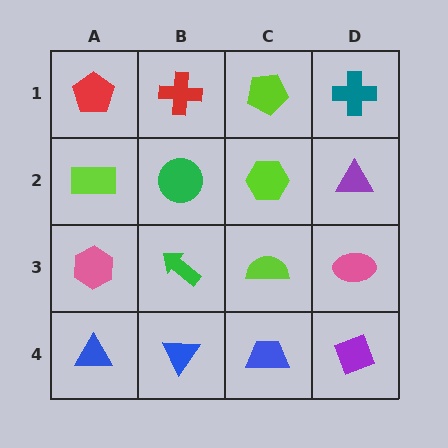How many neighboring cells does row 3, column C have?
4.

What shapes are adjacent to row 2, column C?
A lime pentagon (row 1, column C), a lime semicircle (row 3, column C), a green circle (row 2, column B), a purple triangle (row 2, column D).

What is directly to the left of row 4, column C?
A blue triangle.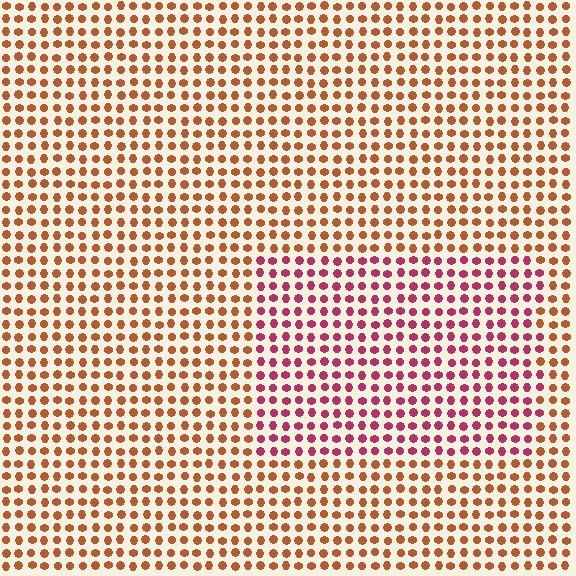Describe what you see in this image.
The image is filled with small brown elements in a uniform arrangement. A rectangle-shaped region is visible where the elements are tinted to a slightly different hue, forming a subtle color boundary.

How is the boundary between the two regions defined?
The boundary is defined purely by a slight shift in hue (about 46 degrees). Spacing, size, and orientation are identical on both sides.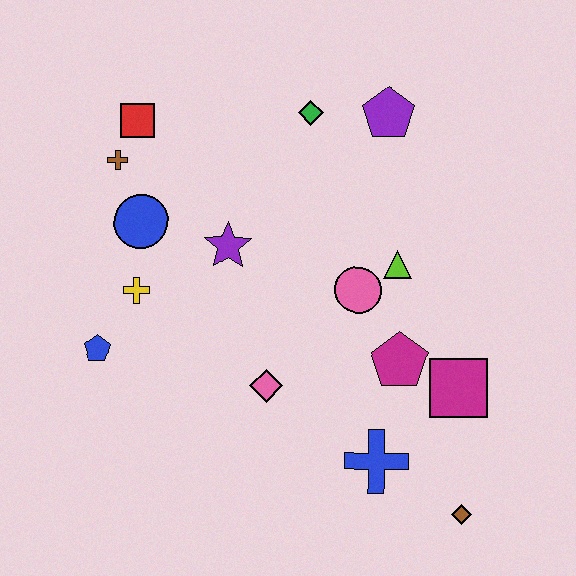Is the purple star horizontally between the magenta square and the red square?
Yes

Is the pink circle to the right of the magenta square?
No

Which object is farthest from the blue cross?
The red square is farthest from the blue cross.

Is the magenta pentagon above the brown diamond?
Yes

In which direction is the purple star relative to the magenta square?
The purple star is to the left of the magenta square.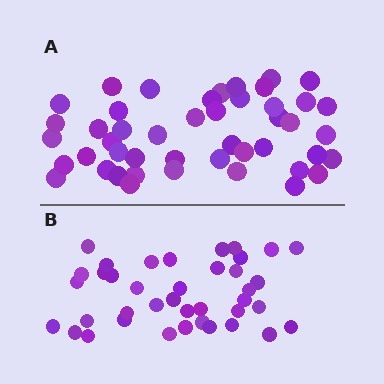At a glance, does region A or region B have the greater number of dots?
Region A (the top region) has more dots.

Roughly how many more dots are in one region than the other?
Region A has roughly 8 or so more dots than region B.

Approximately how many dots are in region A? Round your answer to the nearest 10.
About 50 dots. (The exact count is 46, which rounds to 50.)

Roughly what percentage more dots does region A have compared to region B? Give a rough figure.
About 20% more.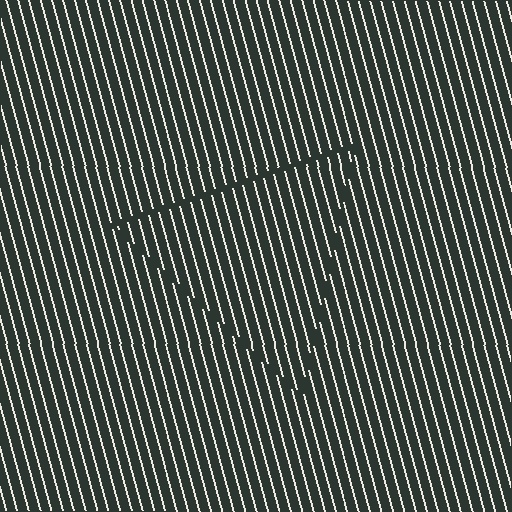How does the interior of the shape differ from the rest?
The interior of the shape contains the same grating, shifted by half a period — the contour is defined by the phase discontinuity where line-ends from the inner and outer gratings abut.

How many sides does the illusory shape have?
3 sides — the line-ends trace a triangle.